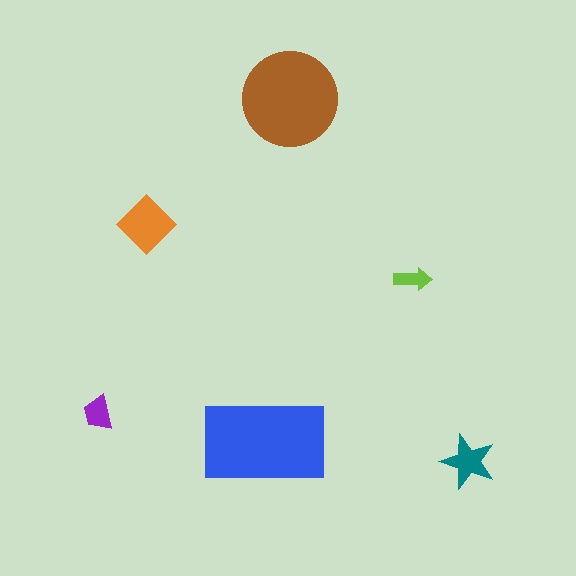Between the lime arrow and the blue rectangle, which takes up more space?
The blue rectangle.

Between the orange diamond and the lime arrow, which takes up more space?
The orange diamond.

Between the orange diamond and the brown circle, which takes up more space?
The brown circle.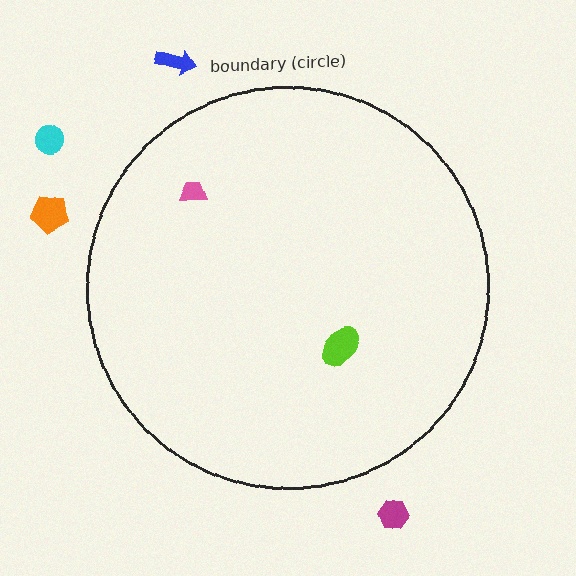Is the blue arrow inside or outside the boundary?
Outside.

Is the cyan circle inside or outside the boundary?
Outside.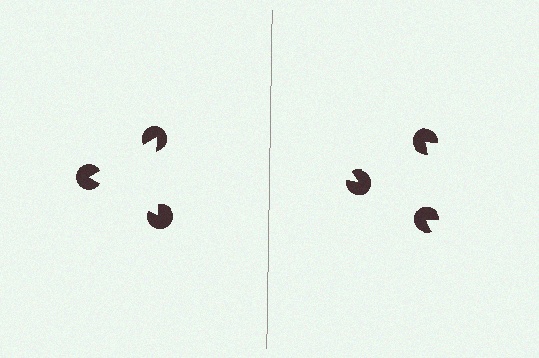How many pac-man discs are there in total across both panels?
6 — 3 on each side.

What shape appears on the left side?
An illusory triangle.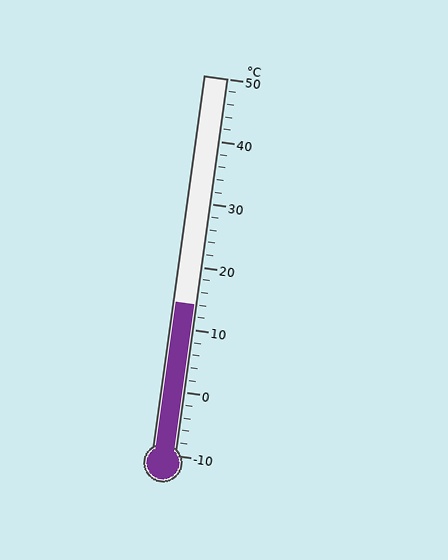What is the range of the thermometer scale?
The thermometer scale ranges from -10°C to 50°C.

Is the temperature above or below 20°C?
The temperature is below 20°C.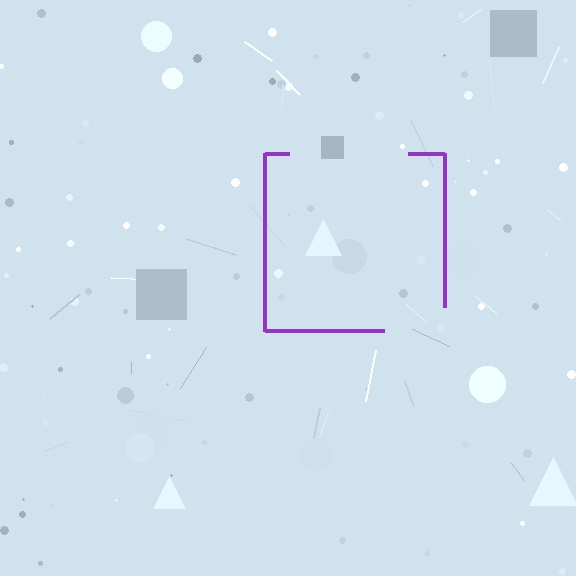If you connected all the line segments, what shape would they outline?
They would outline a square.